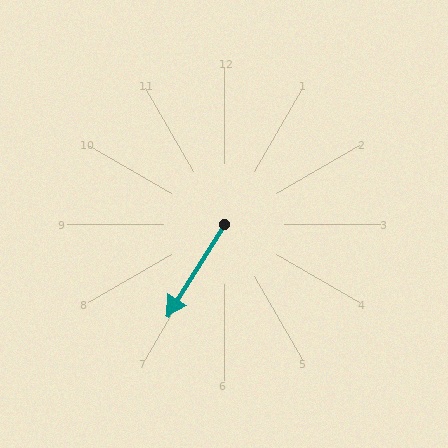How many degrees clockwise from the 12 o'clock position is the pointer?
Approximately 212 degrees.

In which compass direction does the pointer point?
Southwest.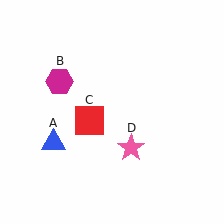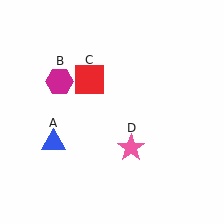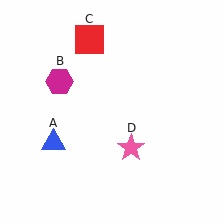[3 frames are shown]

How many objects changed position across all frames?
1 object changed position: red square (object C).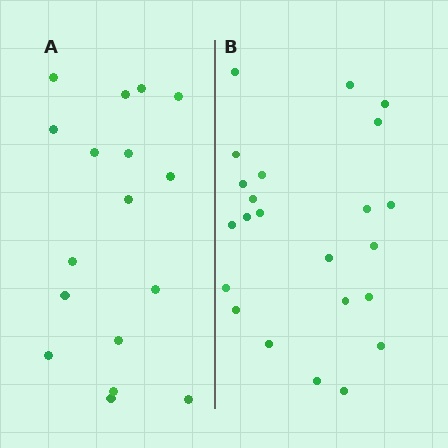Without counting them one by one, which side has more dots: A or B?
Region B (the right region) has more dots.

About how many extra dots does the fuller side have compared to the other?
Region B has about 6 more dots than region A.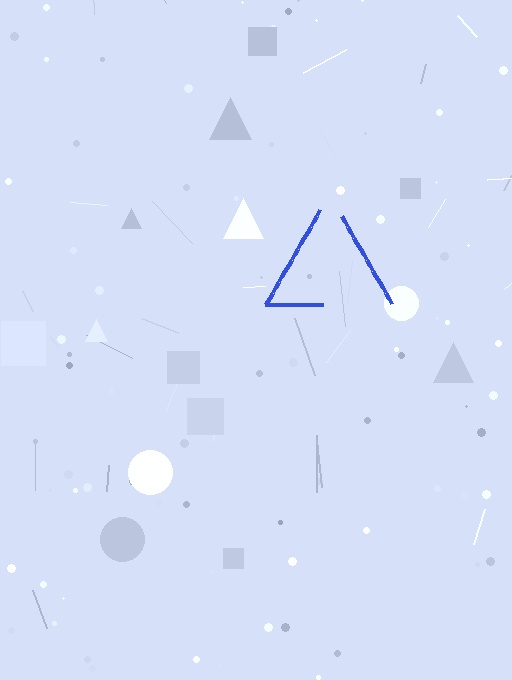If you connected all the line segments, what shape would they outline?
They would outline a triangle.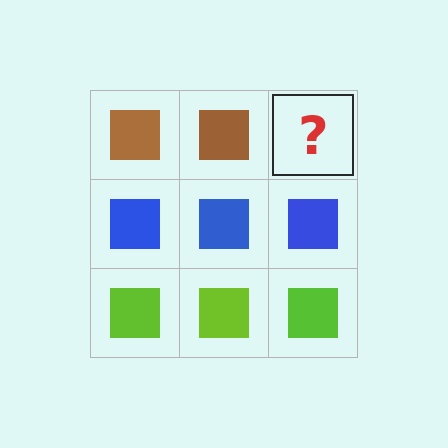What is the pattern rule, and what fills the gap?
The rule is that each row has a consistent color. The gap should be filled with a brown square.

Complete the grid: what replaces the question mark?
The question mark should be replaced with a brown square.